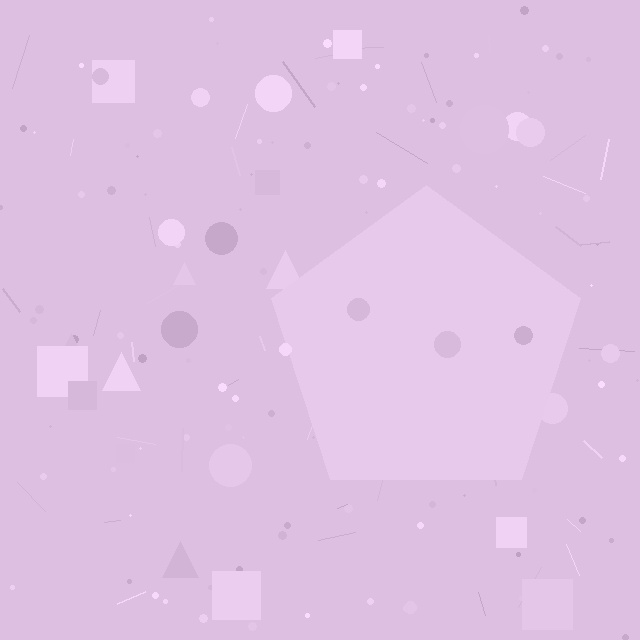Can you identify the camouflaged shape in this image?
The camouflaged shape is a pentagon.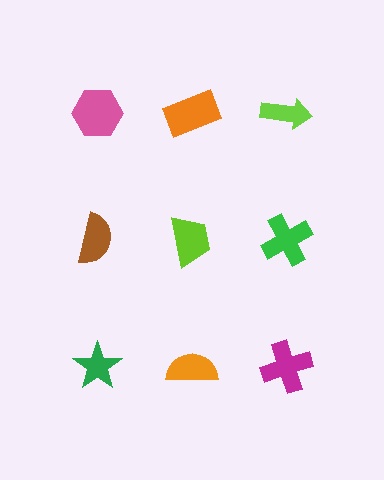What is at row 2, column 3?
A green cross.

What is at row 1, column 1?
A pink hexagon.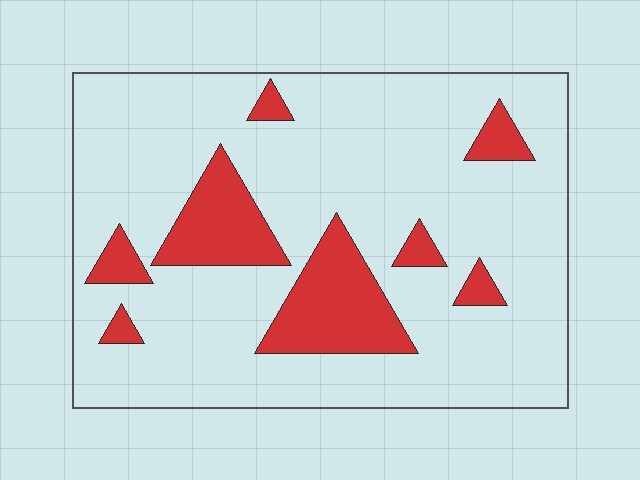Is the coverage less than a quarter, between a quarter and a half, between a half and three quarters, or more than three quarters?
Less than a quarter.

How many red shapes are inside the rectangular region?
8.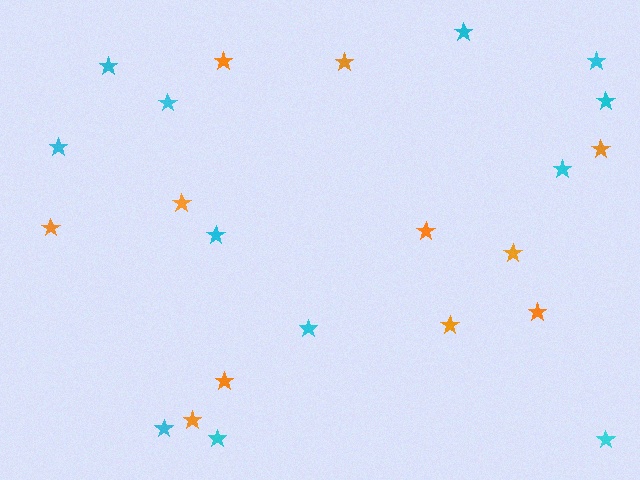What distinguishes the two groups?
There are 2 groups: one group of cyan stars (12) and one group of orange stars (11).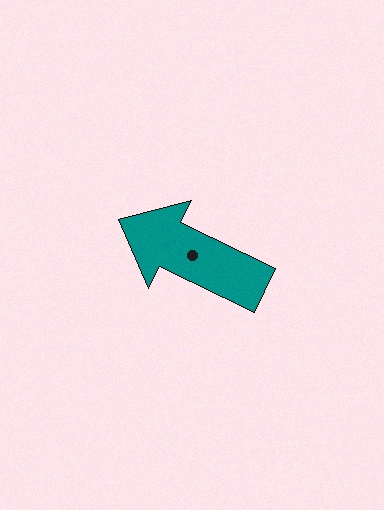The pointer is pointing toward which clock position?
Roughly 10 o'clock.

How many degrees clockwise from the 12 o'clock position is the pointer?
Approximately 296 degrees.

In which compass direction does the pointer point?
Northwest.